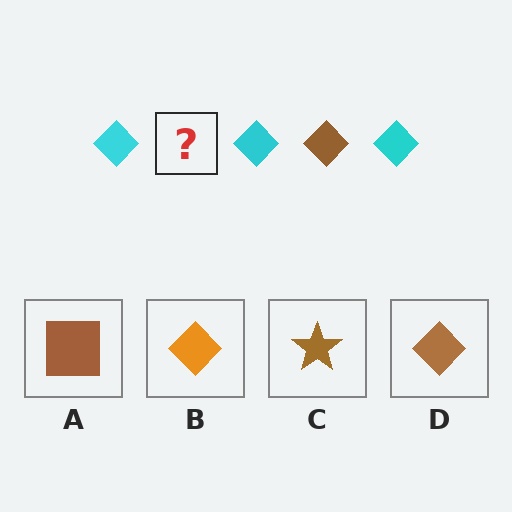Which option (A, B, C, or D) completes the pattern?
D.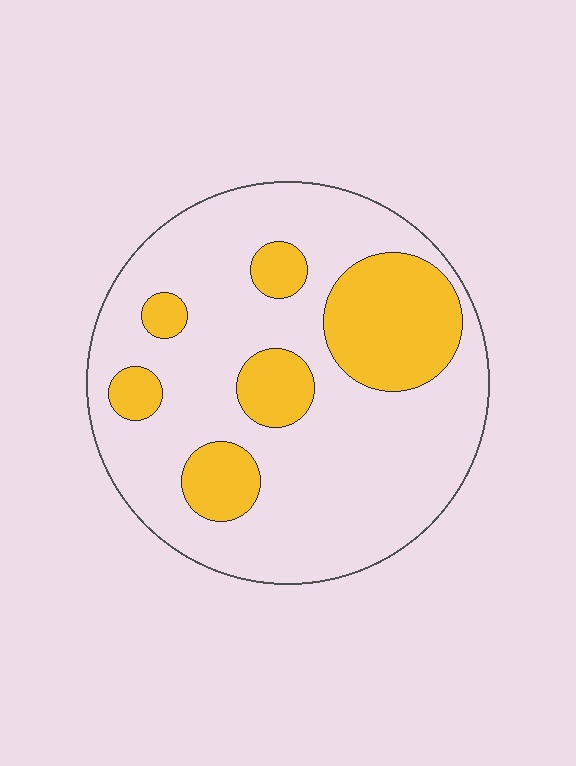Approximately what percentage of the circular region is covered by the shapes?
Approximately 25%.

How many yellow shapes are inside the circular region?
6.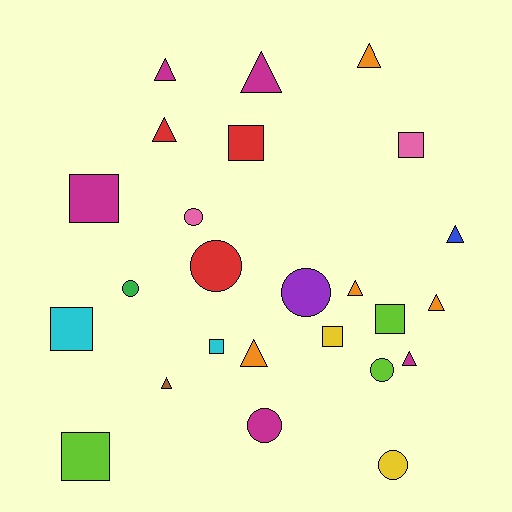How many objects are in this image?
There are 25 objects.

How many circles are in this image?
There are 7 circles.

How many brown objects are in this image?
There is 1 brown object.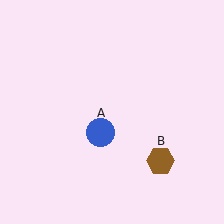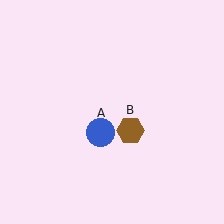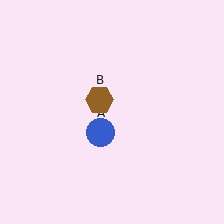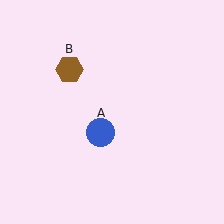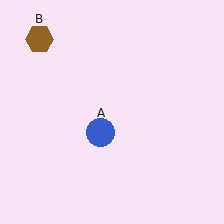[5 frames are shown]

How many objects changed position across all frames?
1 object changed position: brown hexagon (object B).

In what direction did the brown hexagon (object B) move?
The brown hexagon (object B) moved up and to the left.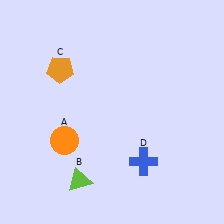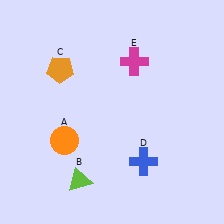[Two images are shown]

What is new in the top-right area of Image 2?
A magenta cross (E) was added in the top-right area of Image 2.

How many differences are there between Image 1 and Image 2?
There is 1 difference between the two images.